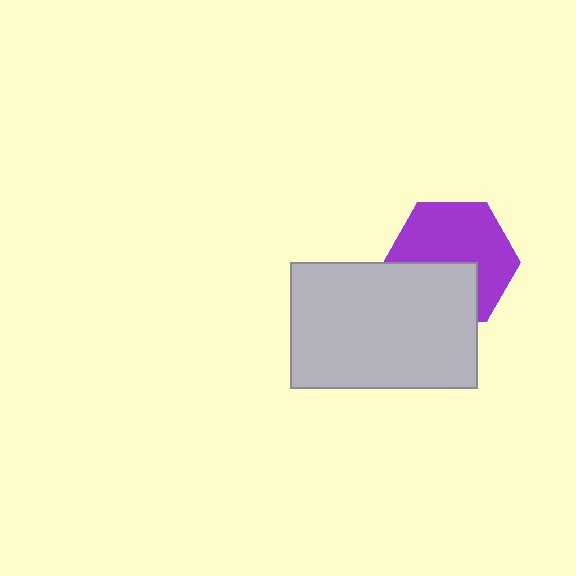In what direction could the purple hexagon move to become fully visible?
The purple hexagon could move up. That would shift it out from behind the light gray rectangle entirely.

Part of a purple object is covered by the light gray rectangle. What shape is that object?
It is a hexagon.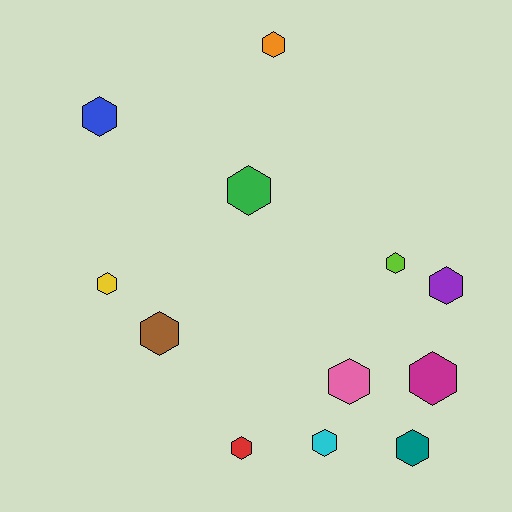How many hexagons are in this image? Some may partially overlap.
There are 12 hexagons.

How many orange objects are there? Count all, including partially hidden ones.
There is 1 orange object.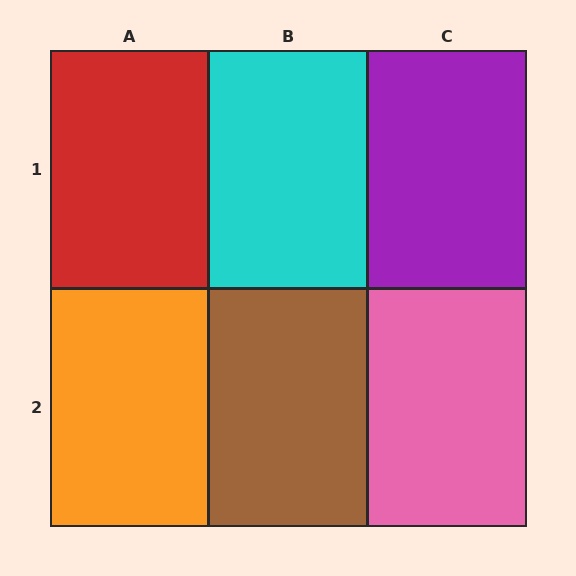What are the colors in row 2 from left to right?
Orange, brown, pink.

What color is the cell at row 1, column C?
Purple.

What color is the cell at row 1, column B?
Cyan.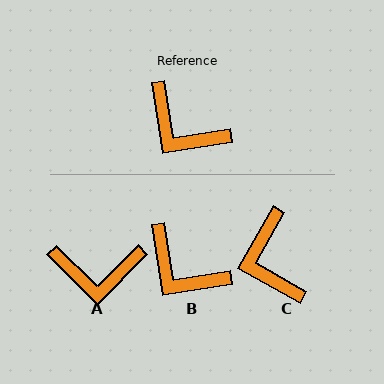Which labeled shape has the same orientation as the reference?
B.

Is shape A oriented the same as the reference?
No, it is off by about 36 degrees.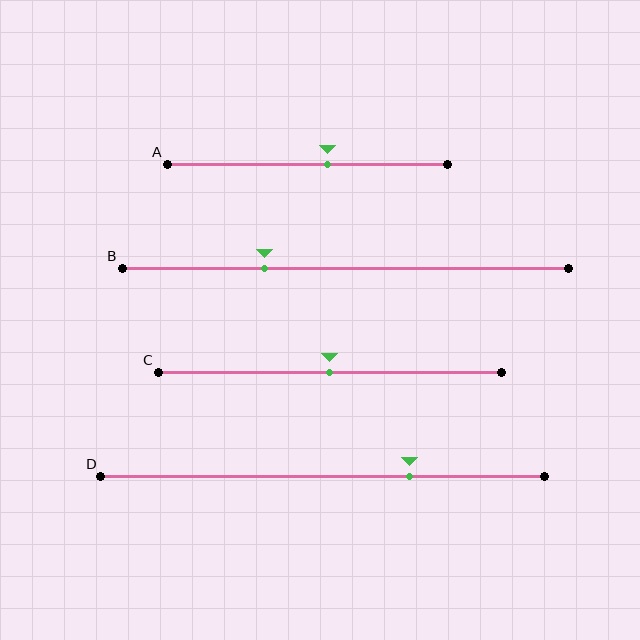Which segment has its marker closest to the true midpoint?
Segment C has its marker closest to the true midpoint.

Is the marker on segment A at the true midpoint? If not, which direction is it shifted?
No, the marker on segment A is shifted to the right by about 7% of the segment length.